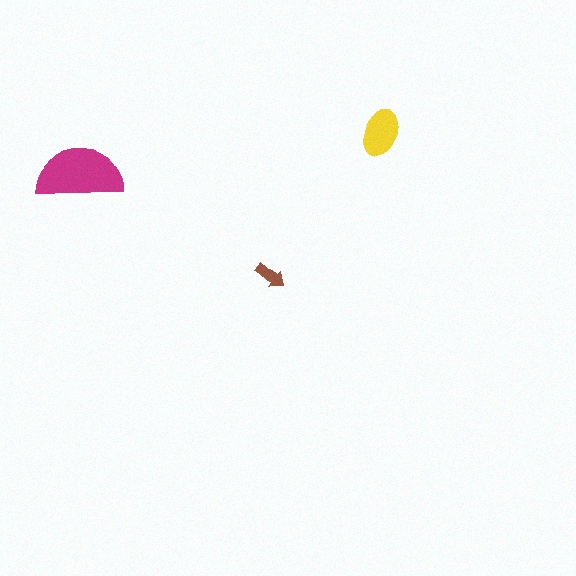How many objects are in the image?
There are 3 objects in the image.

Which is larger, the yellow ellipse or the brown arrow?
The yellow ellipse.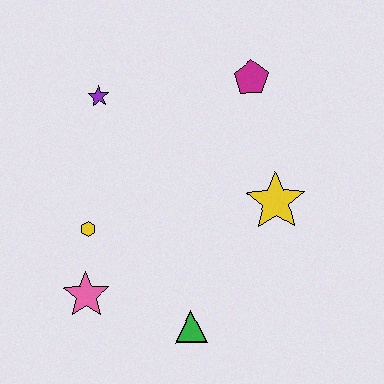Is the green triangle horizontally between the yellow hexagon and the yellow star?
Yes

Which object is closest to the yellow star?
The magenta pentagon is closest to the yellow star.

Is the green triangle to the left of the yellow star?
Yes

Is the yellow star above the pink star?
Yes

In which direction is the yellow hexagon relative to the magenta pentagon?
The yellow hexagon is to the left of the magenta pentagon.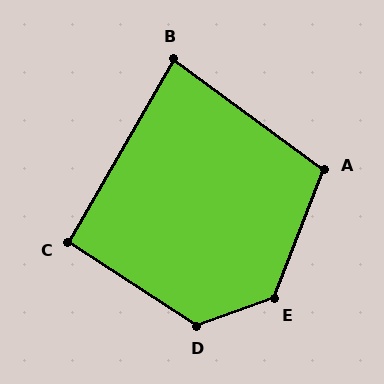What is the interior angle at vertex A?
Approximately 105 degrees (obtuse).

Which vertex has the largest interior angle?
E, at approximately 131 degrees.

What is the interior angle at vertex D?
Approximately 127 degrees (obtuse).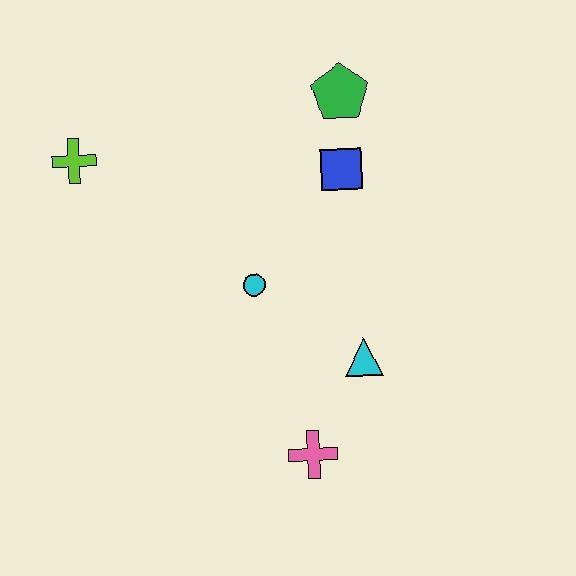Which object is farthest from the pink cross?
The lime cross is farthest from the pink cross.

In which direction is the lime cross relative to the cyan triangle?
The lime cross is to the left of the cyan triangle.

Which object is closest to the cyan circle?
The cyan triangle is closest to the cyan circle.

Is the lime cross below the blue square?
No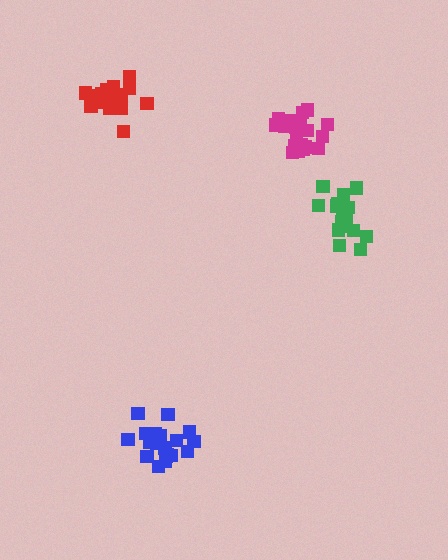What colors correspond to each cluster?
The clusters are colored: green, red, blue, magenta.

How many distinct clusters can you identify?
There are 4 distinct clusters.